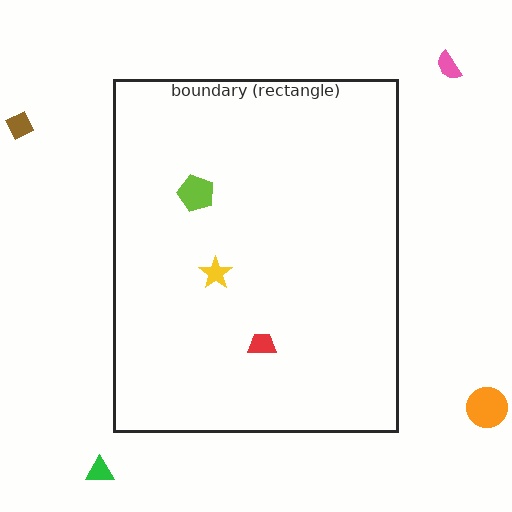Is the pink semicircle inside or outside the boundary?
Outside.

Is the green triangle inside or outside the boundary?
Outside.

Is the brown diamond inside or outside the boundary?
Outside.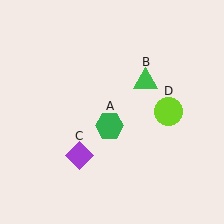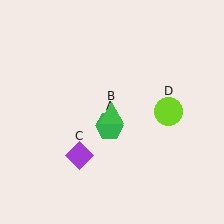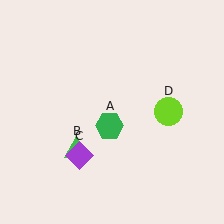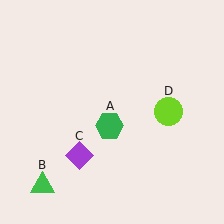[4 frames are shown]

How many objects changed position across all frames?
1 object changed position: green triangle (object B).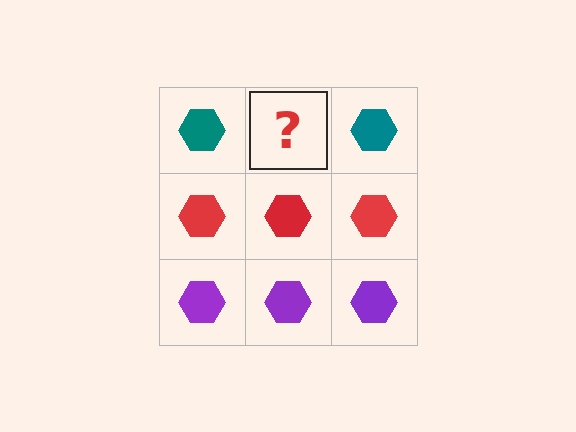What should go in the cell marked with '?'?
The missing cell should contain a teal hexagon.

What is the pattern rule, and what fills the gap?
The rule is that each row has a consistent color. The gap should be filled with a teal hexagon.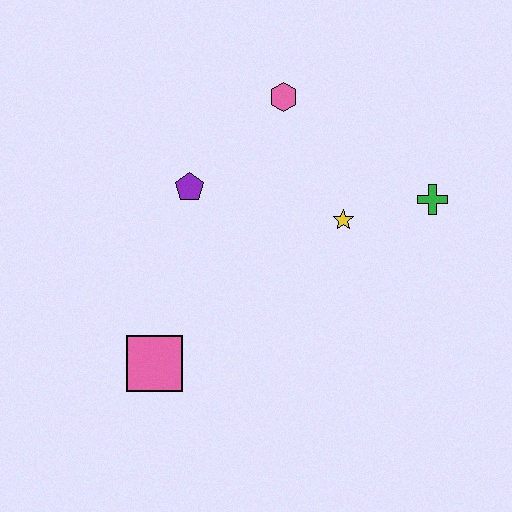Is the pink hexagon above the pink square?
Yes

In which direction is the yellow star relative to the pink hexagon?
The yellow star is below the pink hexagon.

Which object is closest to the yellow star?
The green cross is closest to the yellow star.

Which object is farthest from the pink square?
The green cross is farthest from the pink square.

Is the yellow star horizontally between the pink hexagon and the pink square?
No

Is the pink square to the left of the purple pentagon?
Yes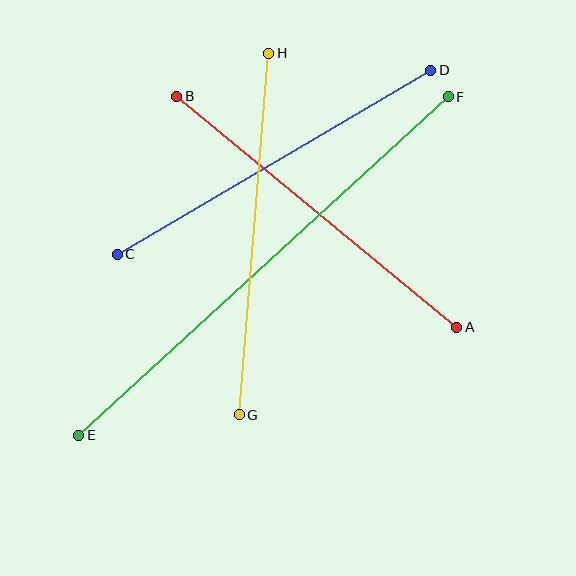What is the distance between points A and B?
The distance is approximately 363 pixels.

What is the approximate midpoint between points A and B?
The midpoint is at approximately (317, 212) pixels.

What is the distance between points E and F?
The distance is approximately 501 pixels.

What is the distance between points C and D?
The distance is approximately 364 pixels.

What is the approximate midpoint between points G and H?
The midpoint is at approximately (254, 234) pixels.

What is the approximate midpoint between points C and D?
The midpoint is at approximately (274, 162) pixels.